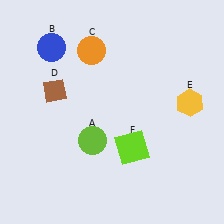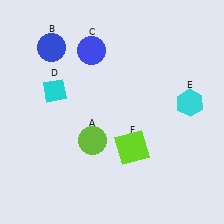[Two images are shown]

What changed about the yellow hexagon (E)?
In Image 1, E is yellow. In Image 2, it changed to cyan.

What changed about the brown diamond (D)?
In Image 1, D is brown. In Image 2, it changed to cyan.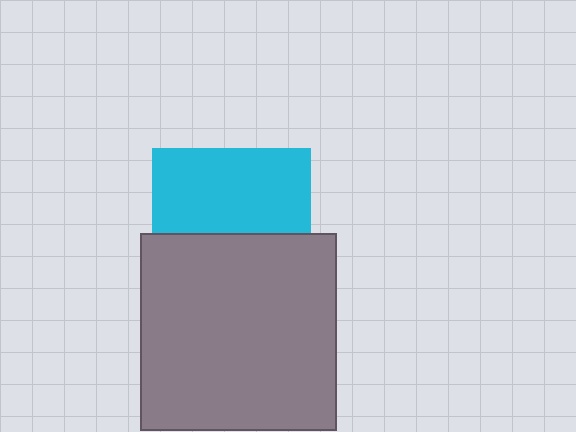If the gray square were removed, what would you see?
You would see the complete cyan square.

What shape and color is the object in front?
The object in front is a gray square.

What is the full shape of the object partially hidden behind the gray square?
The partially hidden object is a cyan square.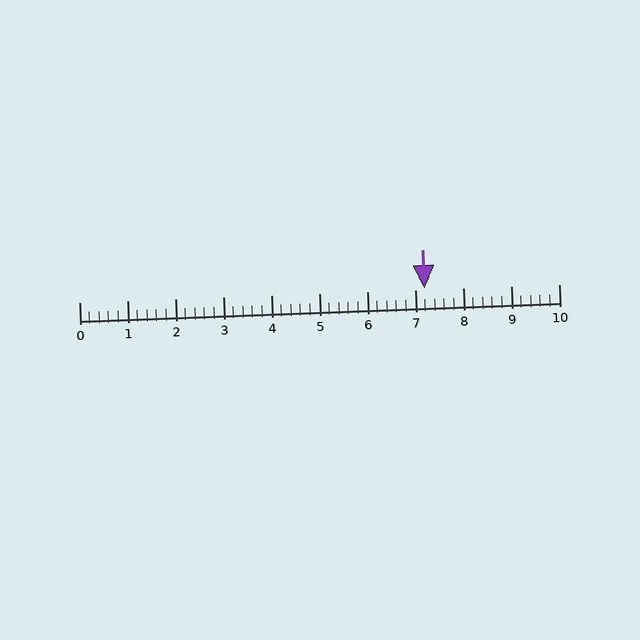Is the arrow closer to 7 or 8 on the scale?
The arrow is closer to 7.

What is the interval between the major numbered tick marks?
The major tick marks are spaced 1 units apart.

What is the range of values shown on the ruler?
The ruler shows values from 0 to 10.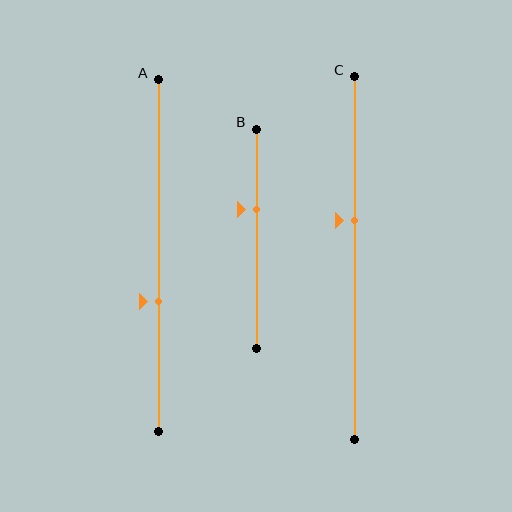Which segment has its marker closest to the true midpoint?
Segment C has its marker closest to the true midpoint.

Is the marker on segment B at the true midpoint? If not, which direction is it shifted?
No, the marker on segment B is shifted upward by about 14% of the segment length.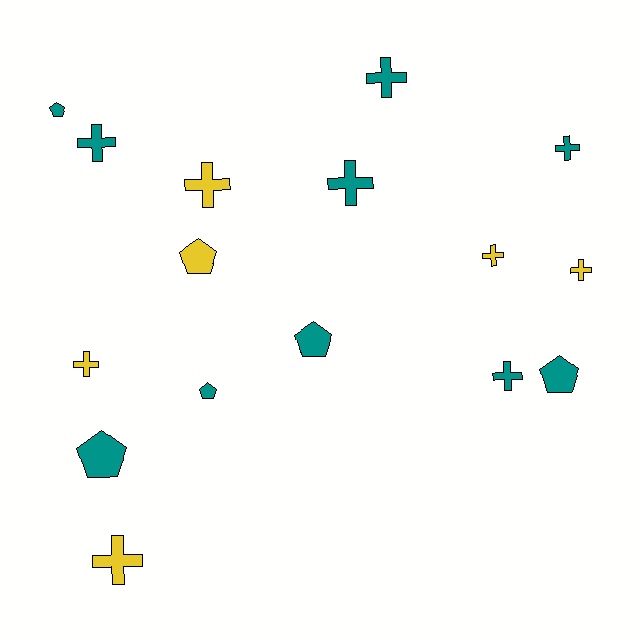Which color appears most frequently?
Teal, with 10 objects.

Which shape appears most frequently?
Cross, with 10 objects.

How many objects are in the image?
There are 16 objects.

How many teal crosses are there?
There are 5 teal crosses.